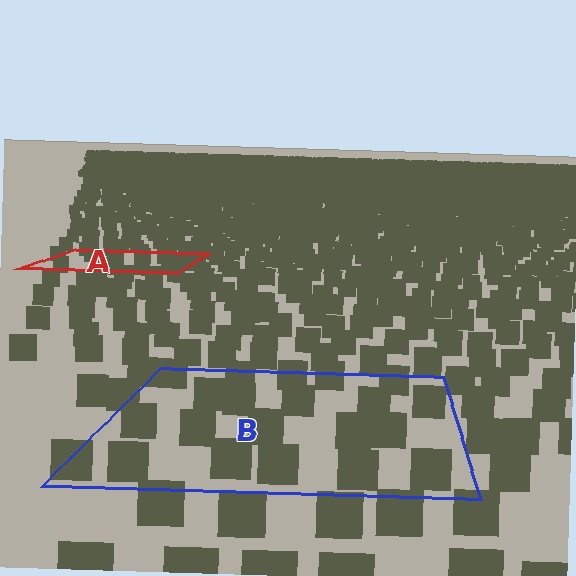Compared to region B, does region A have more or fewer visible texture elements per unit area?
Region A has more texture elements per unit area — they are packed more densely because it is farther away.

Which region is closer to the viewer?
Region B is closer. The texture elements there are larger and more spread out.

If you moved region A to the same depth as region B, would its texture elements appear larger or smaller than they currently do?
They would appear larger. At a closer depth, the same texture elements are projected at a bigger on-screen size.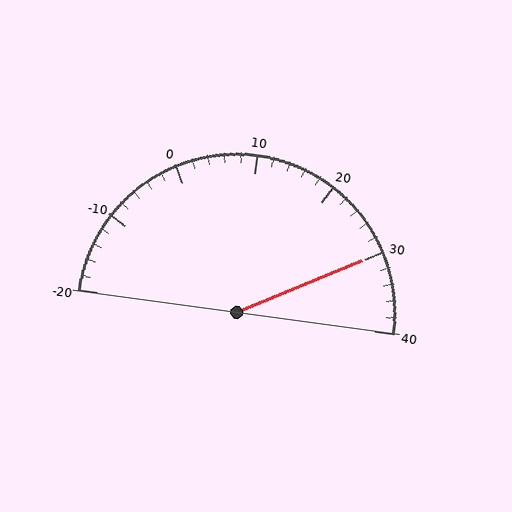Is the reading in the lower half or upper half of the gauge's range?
The reading is in the upper half of the range (-20 to 40).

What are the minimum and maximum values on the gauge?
The gauge ranges from -20 to 40.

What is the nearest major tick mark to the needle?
The nearest major tick mark is 30.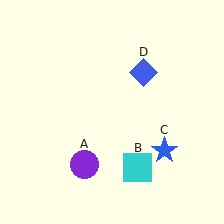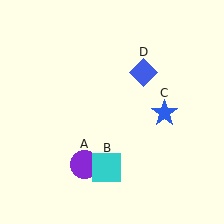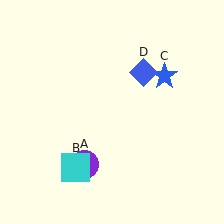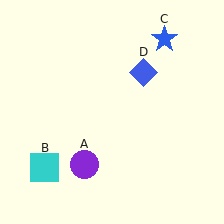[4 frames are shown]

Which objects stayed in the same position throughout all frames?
Purple circle (object A) and blue diamond (object D) remained stationary.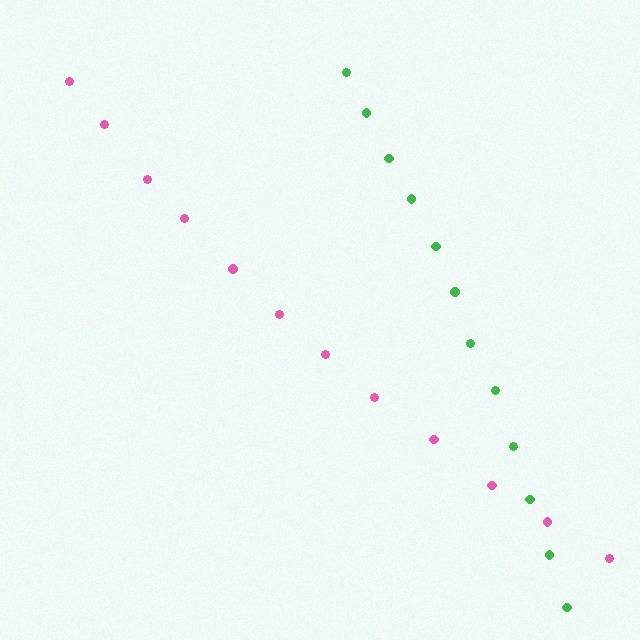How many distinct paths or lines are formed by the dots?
There are 2 distinct paths.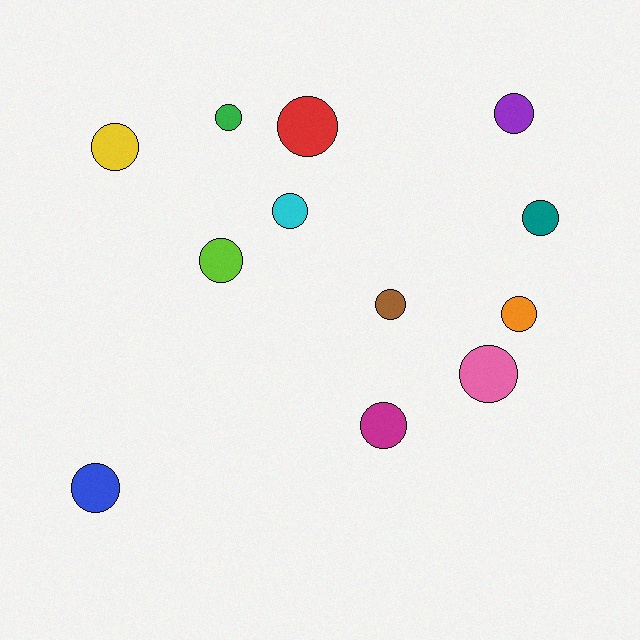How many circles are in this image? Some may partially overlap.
There are 12 circles.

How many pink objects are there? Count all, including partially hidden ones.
There is 1 pink object.